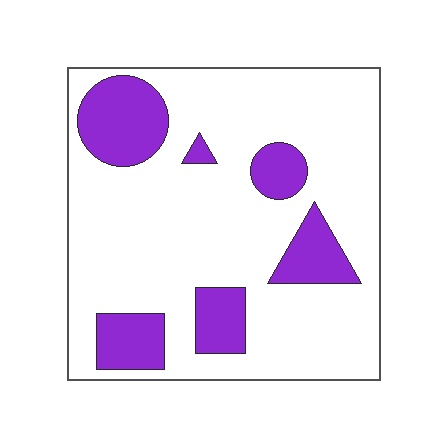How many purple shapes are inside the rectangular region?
6.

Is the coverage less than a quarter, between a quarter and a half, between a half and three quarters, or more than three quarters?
Less than a quarter.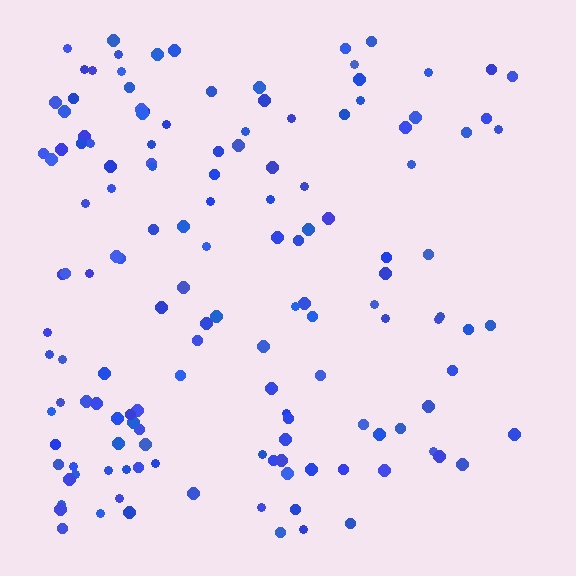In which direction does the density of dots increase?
From right to left, with the left side densest.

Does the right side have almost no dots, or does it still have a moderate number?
Still a moderate number, just noticeably fewer than the left.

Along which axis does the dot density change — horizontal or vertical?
Horizontal.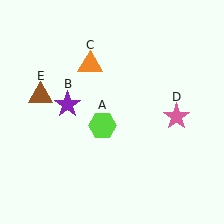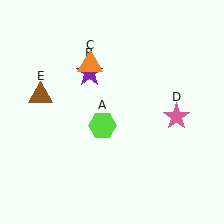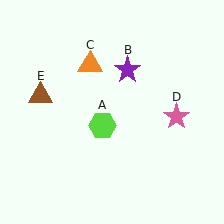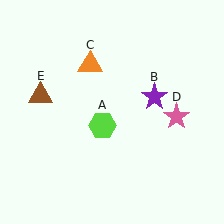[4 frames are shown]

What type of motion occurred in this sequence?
The purple star (object B) rotated clockwise around the center of the scene.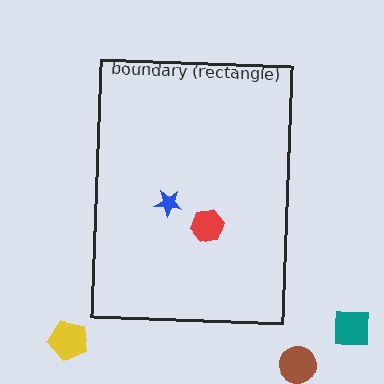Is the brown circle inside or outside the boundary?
Outside.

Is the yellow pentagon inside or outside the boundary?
Outside.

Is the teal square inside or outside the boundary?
Outside.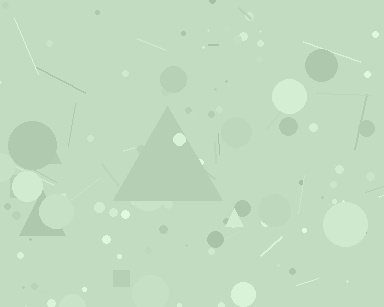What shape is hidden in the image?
A triangle is hidden in the image.